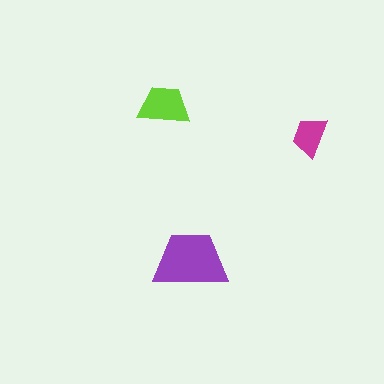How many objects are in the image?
There are 3 objects in the image.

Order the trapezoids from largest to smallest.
the purple one, the lime one, the magenta one.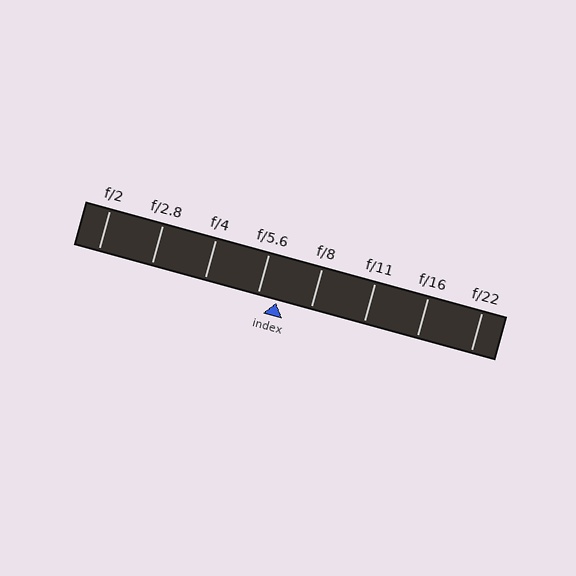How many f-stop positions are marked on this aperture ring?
There are 8 f-stop positions marked.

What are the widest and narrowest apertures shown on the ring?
The widest aperture shown is f/2 and the narrowest is f/22.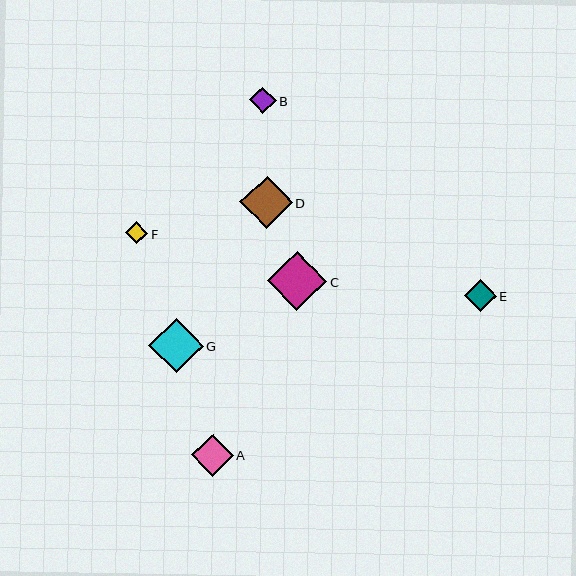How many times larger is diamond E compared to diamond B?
Diamond E is approximately 1.2 times the size of diamond B.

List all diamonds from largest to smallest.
From largest to smallest: C, G, D, A, E, B, F.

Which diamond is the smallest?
Diamond F is the smallest with a size of approximately 22 pixels.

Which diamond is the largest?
Diamond C is the largest with a size of approximately 59 pixels.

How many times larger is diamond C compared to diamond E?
Diamond C is approximately 1.9 times the size of diamond E.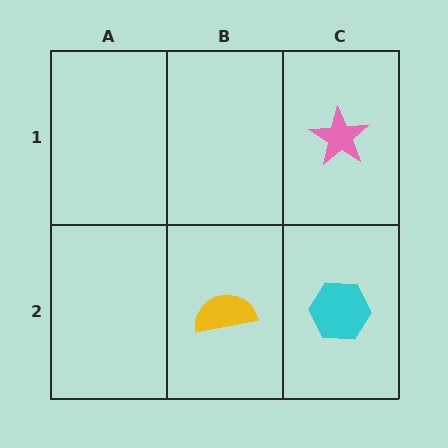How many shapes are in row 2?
2 shapes.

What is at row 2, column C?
A cyan hexagon.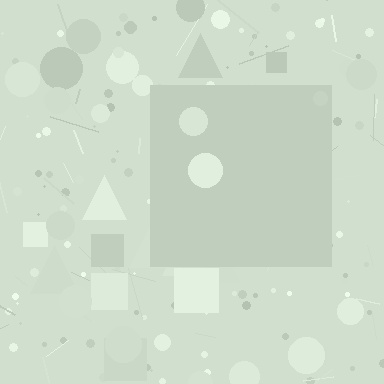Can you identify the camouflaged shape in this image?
The camouflaged shape is a square.